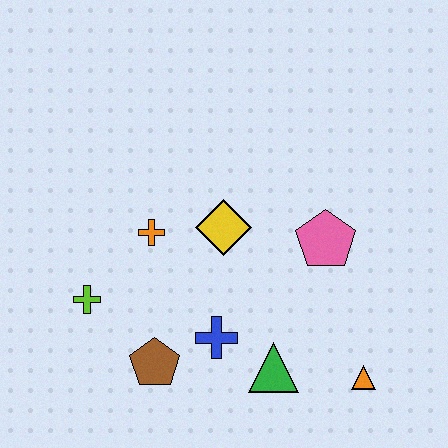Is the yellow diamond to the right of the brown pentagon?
Yes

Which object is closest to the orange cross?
The yellow diamond is closest to the orange cross.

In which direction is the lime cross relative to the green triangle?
The lime cross is to the left of the green triangle.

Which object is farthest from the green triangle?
The lime cross is farthest from the green triangle.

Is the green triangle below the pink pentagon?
Yes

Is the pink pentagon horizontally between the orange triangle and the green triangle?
Yes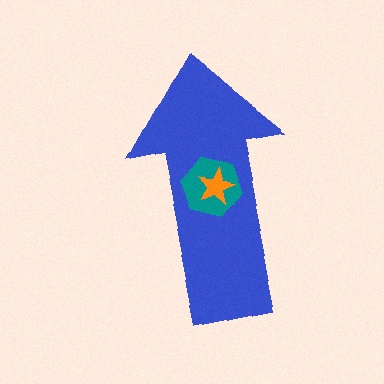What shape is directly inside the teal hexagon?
The orange star.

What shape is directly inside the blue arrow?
The teal hexagon.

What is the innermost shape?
The orange star.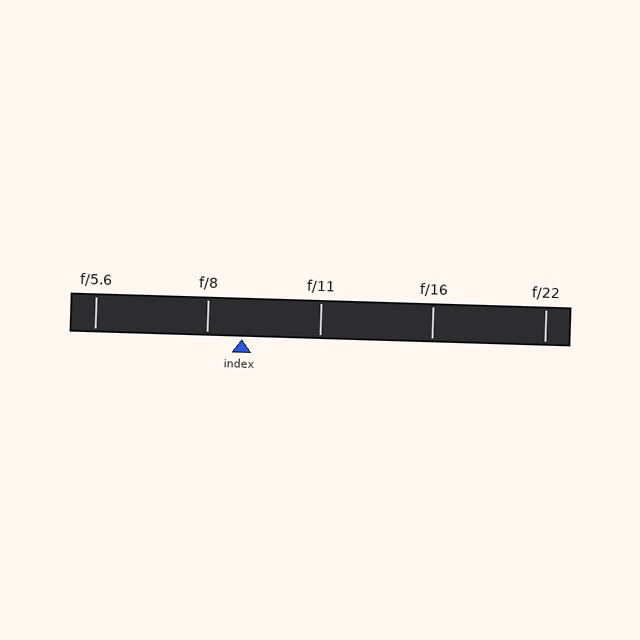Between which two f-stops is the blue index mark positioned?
The index mark is between f/8 and f/11.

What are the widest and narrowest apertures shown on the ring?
The widest aperture shown is f/5.6 and the narrowest is f/22.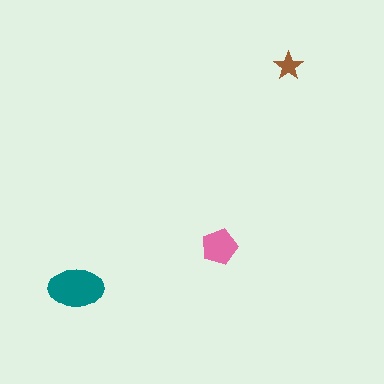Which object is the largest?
The teal ellipse.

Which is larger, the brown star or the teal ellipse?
The teal ellipse.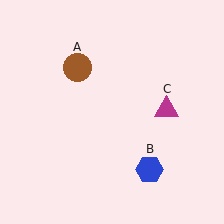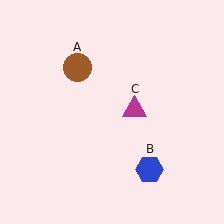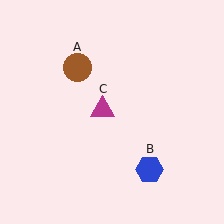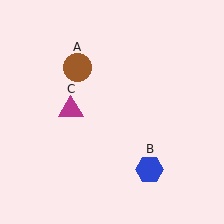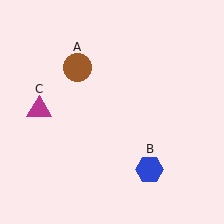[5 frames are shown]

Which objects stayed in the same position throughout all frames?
Brown circle (object A) and blue hexagon (object B) remained stationary.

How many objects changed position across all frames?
1 object changed position: magenta triangle (object C).